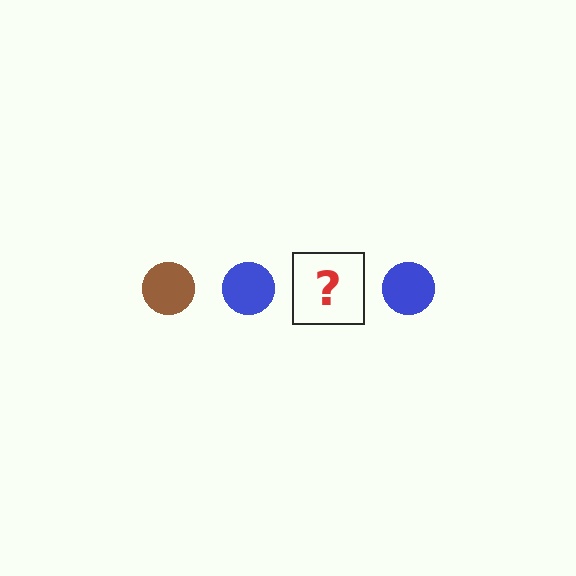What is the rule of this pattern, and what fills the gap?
The rule is that the pattern cycles through brown, blue circles. The gap should be filled with a brown circle.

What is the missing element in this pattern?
The missing element is a brown circle.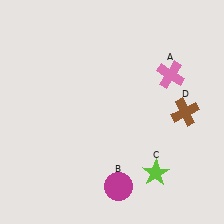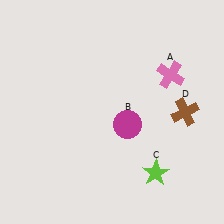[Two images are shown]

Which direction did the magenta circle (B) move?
The magenta circle (B) moved up.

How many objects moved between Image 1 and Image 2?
1 object moved between the two images.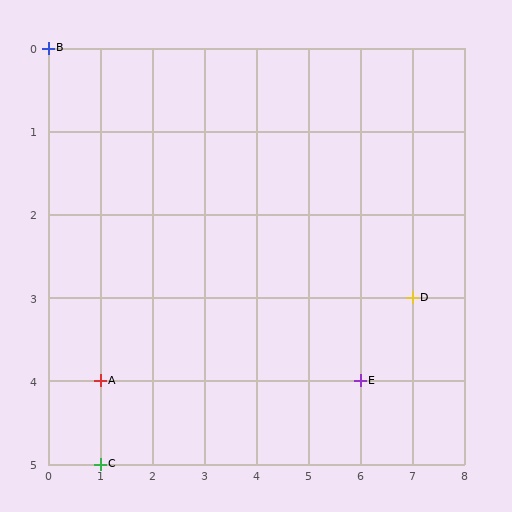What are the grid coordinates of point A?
Point A is at grid coordinates (1, 4).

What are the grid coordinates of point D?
Point D is at grid coordinates (7, 3).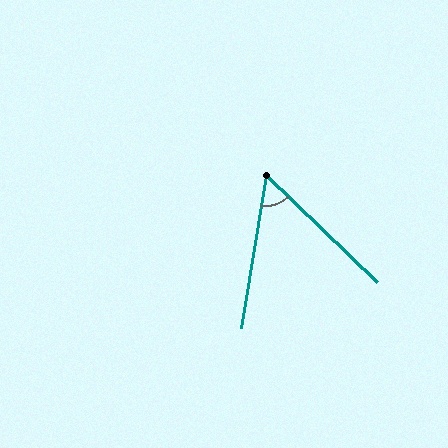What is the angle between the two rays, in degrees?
Approximately 55 degrees.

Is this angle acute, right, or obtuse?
It is acute.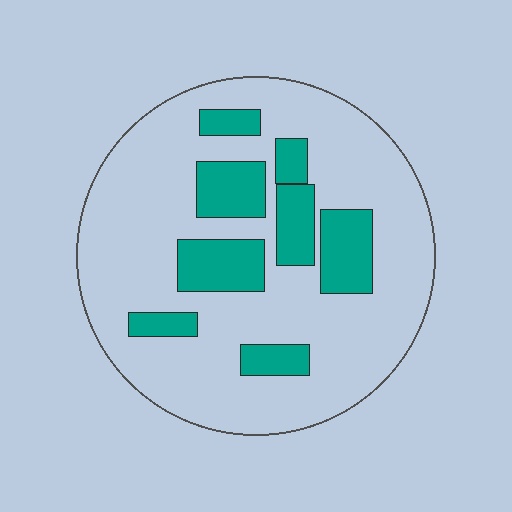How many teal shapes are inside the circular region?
8.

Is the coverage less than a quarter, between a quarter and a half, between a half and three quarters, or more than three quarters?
Less than a quarter.